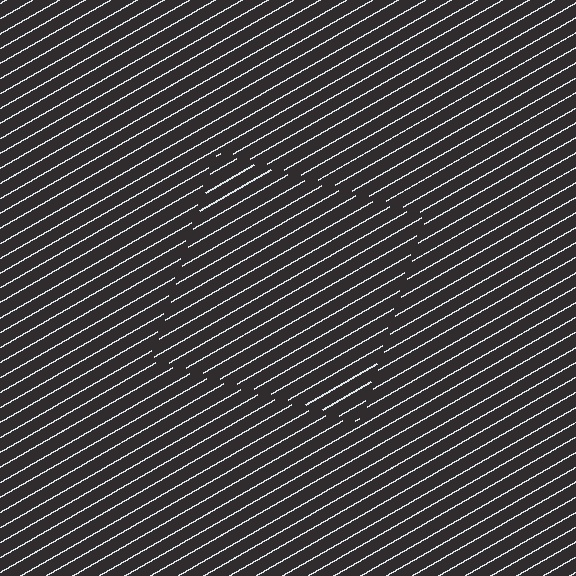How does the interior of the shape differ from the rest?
The interior of the shape contains the same grating, shifted by half a period — the contour is defined by the phase discontinuity where line-ends from the inner and outer gratings abut.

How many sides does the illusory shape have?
4 sides — the line-ends trace a square.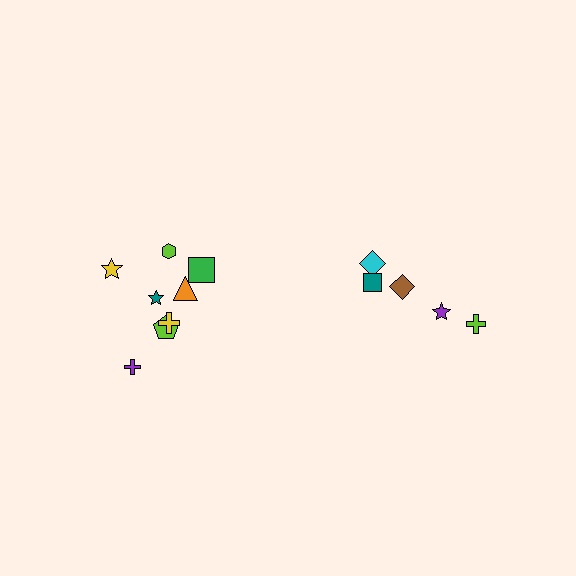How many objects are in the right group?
There are 5 objects.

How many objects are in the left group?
There are 8 objects.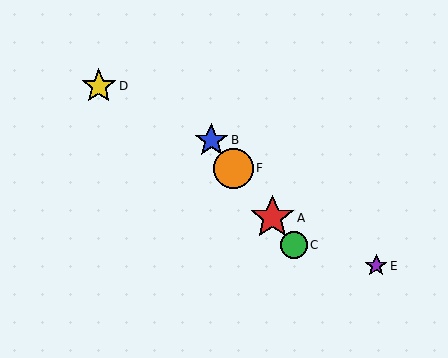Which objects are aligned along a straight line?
Objects A, B, C, F are aligned along a straight line.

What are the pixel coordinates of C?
Object C is at (294, 245).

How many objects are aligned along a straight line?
4 objects (A, B, C, F) are aligned along a straight line.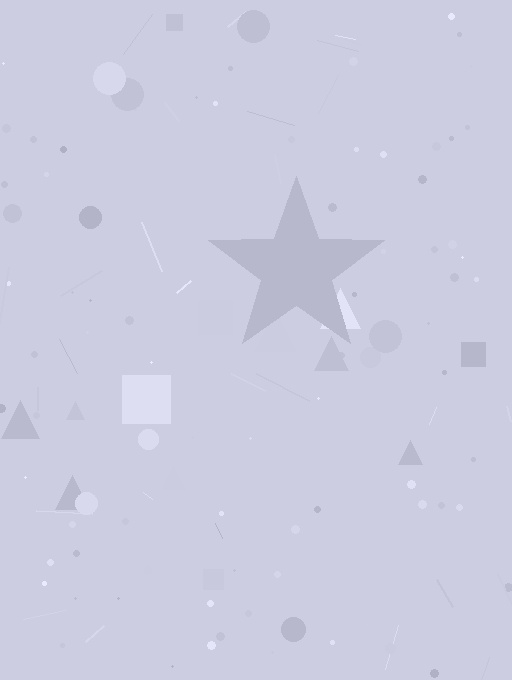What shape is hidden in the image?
A star is hidden in the image.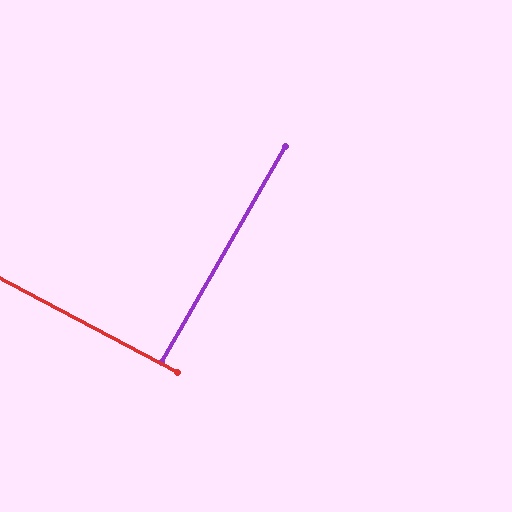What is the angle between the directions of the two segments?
Approximately 88 degrees.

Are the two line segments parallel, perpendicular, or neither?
Perpendicular — they meet at approximately 88°.